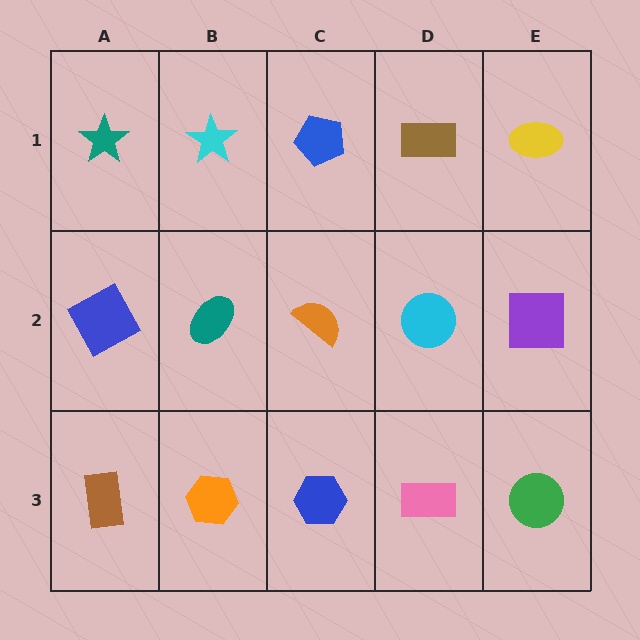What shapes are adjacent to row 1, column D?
A cyan circle (row 2, column D), a blue pentagon (row 1, column C), a yellow ellipse (row 1, column E).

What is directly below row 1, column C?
An orange semicircle.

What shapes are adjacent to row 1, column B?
A teal ellipse (row 2, column B), a teal star (row 1, column A), a blue pentagon (row 1, column C).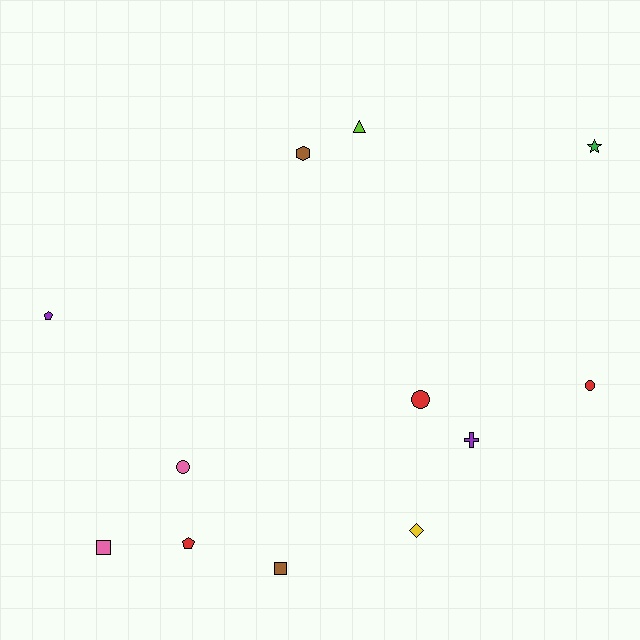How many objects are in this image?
There are 12 objects.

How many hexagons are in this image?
There is 1 hexagon.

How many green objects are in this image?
There is 1 green object.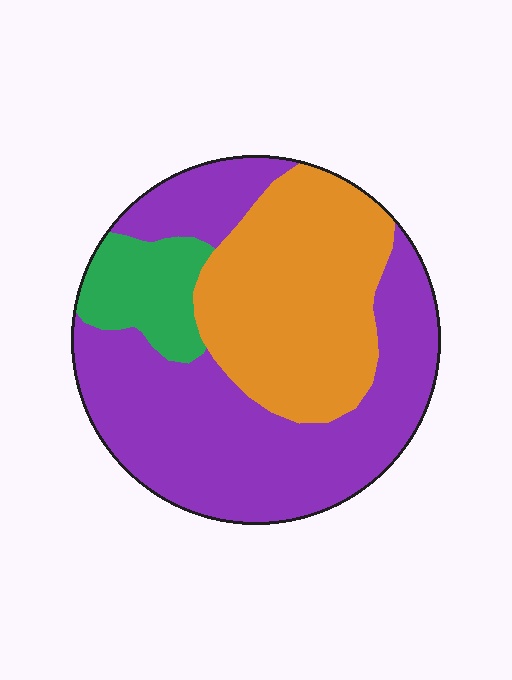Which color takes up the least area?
Green, at roughly 10%.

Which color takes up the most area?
Purple, at roughly 55%.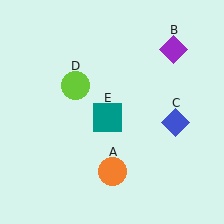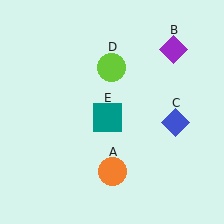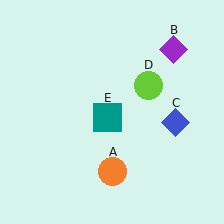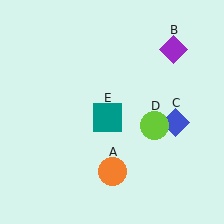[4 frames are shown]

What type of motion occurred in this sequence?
The lime circle (object D) rotated clockwise around the center of the scene.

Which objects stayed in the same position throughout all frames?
Orange circle (object A) and purple diamond (object B) and blue diamond (object C) and teal square (object E) remained stationary.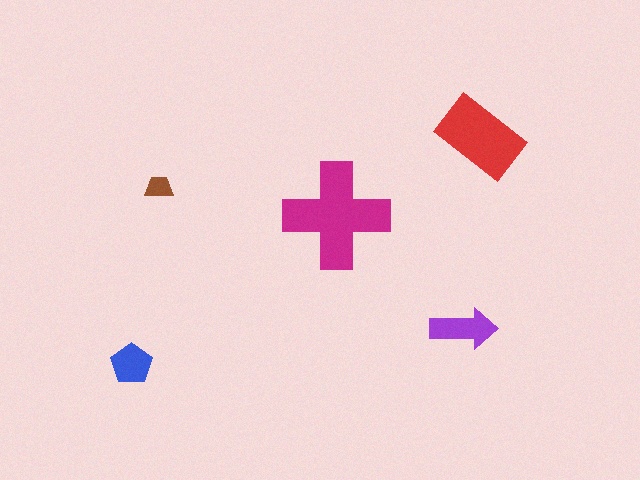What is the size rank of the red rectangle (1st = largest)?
2nd.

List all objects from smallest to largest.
The brown trapezoid, the blue pentagon, the purple arrow, the red rectangle, the magenta cross.